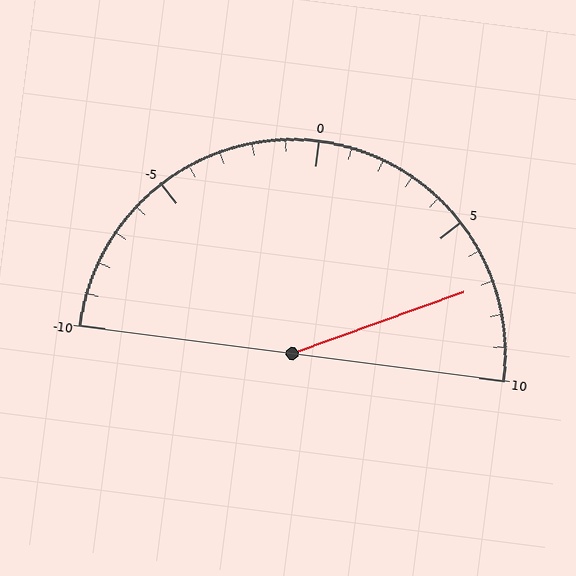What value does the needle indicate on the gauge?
The needle indicates approximately 7.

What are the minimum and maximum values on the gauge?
The gauge ranges from -10 to 10.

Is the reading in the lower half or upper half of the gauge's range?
The reading is in the upper half of the range (-10 to 10).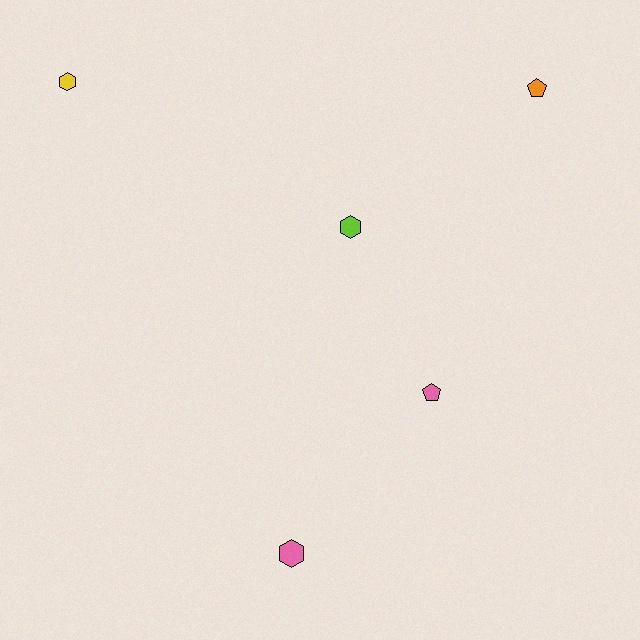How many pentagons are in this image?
There are 2 pentagons.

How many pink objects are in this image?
There are 2 pink objects.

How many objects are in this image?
There are 5 objects.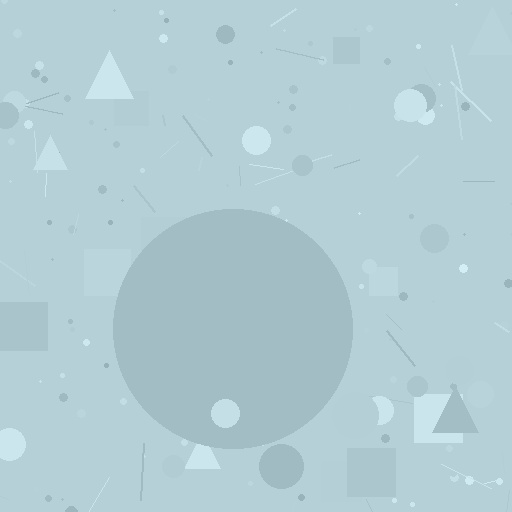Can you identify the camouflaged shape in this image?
The camouflaged shape is a circle.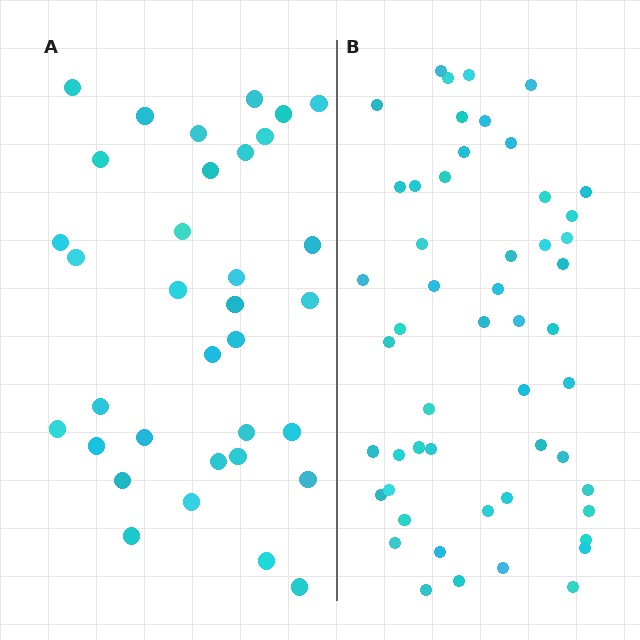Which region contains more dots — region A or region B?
Region B (the right region) has more dots.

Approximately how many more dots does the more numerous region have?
Region B has approximately 20 more dots than region A.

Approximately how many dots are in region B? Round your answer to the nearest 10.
About 50 dots. (The exact count is 52, which rounds to 50.)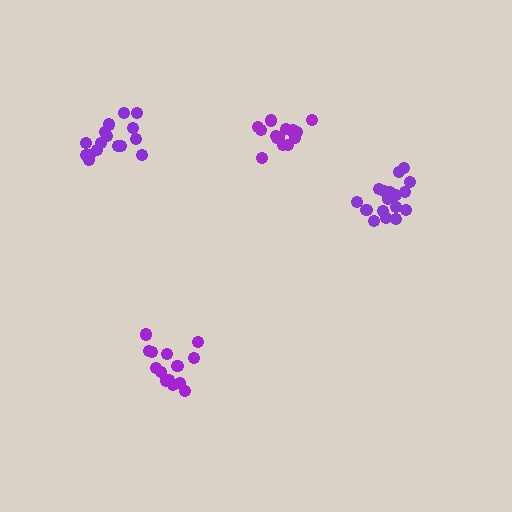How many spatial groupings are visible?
There are 4 spatial groupings.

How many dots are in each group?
Group 1: 15 dots, Group 2: 16 dots, Group 3: 19 dots, Group 4: 15 dots (65 total).